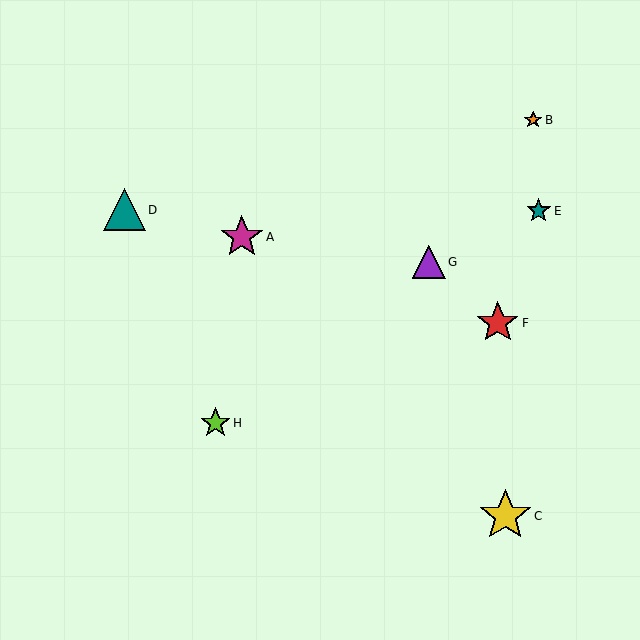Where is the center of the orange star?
The center of the orange star is at (533, 120).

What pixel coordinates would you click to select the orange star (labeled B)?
Click at (533, 120) to select the orange star B.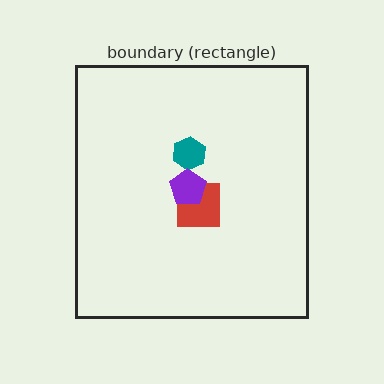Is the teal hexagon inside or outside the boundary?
Inside.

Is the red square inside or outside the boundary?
Inside.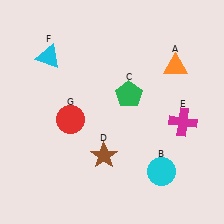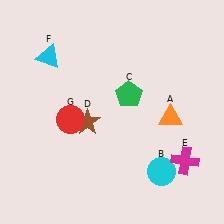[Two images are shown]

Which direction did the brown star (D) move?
The brown star (D) moved up.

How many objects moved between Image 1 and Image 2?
3 objects moved between the two images.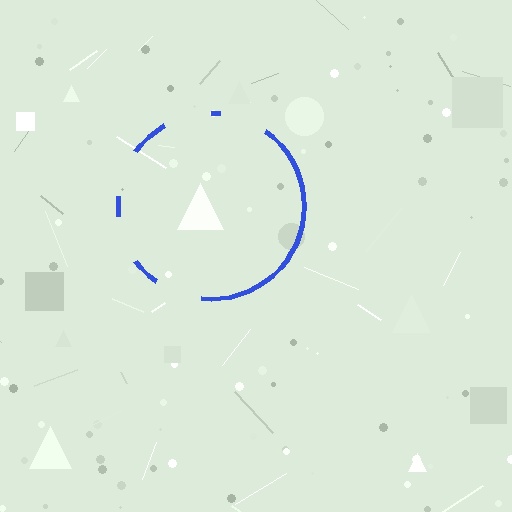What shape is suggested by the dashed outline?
The dashed outline suggests a circle.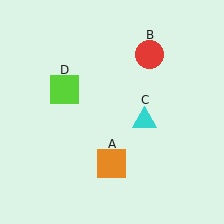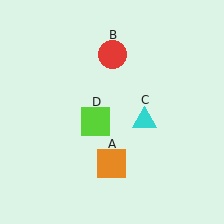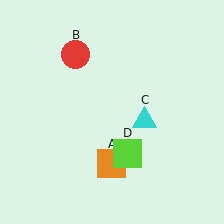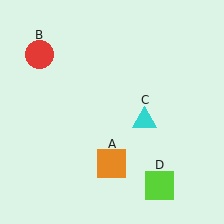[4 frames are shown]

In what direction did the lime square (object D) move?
The lime square (object D) moved down and to the right.